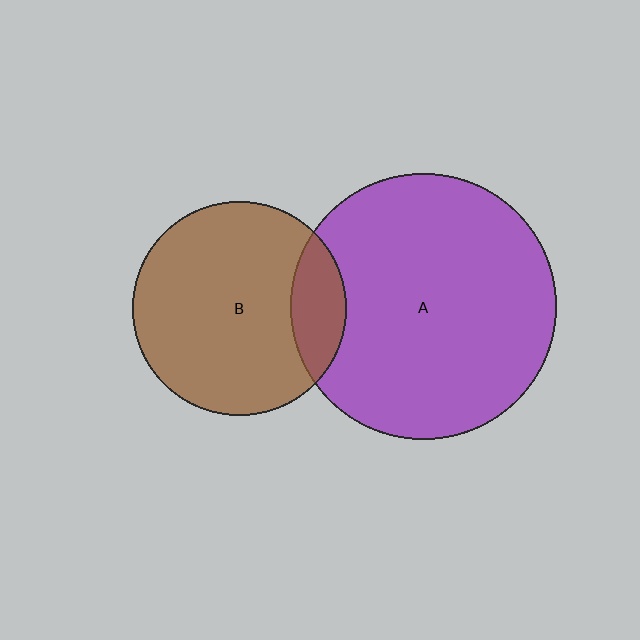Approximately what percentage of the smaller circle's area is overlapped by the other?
Approximately 15%.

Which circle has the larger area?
Circle A (purple).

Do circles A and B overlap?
Yes.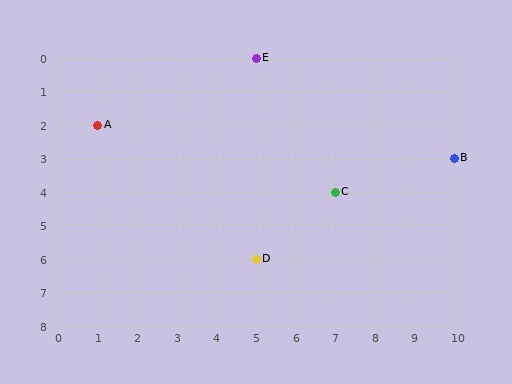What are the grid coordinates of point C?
Point C is at grid coordinates (7, 4).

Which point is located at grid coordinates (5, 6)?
Point D is at (5, 6).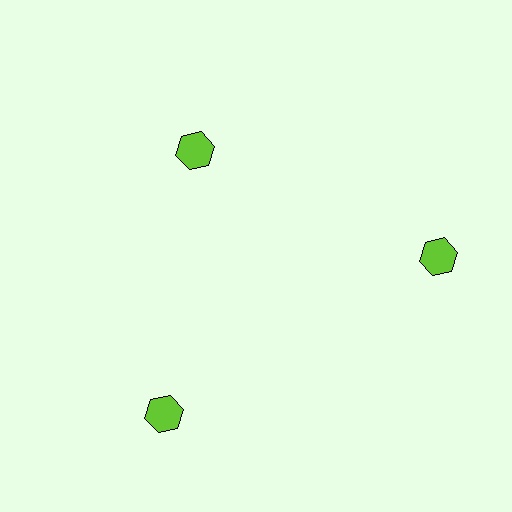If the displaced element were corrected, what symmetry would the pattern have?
It would have 3-fold rotational symmetry — the pattern would map onto itself every 120 degrees.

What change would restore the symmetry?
The symmetry would be restored by moving it outward, back onto the ring so that all 3 hexagons sit at equal angles and equal distance from the center.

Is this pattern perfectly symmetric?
No. The 3 lime hexagons are arranged in a ring, but one element near the 11 o'clock position is pulled inward toward the center, breaking the 3-fold rotational symmetry.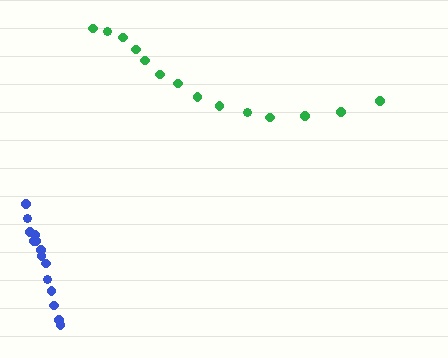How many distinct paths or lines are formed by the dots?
There are 2 distinct paths.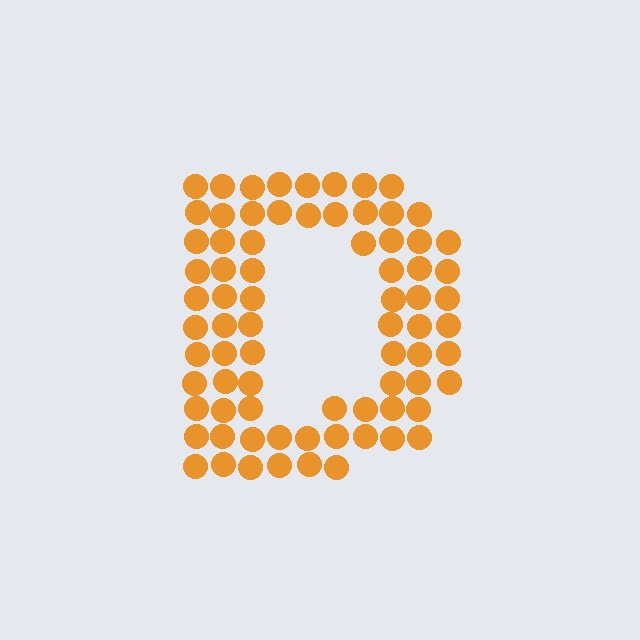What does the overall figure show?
The overall figure shows the letter D.